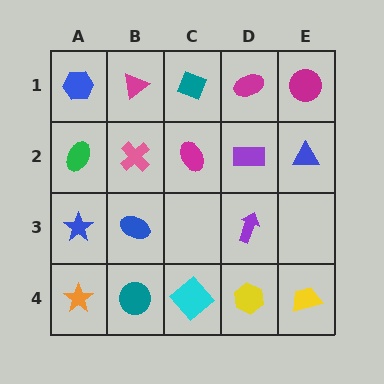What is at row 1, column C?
A teal diamond.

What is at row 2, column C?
A magenta ellipse.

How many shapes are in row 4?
5 shapes.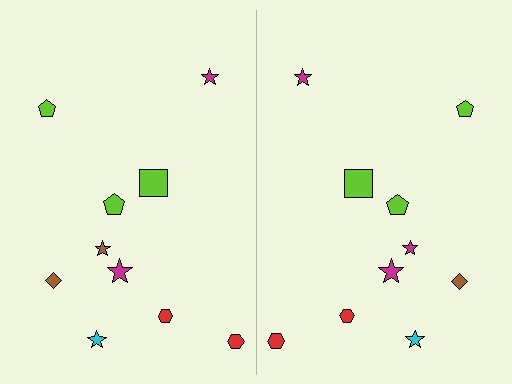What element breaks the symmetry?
The magenta star on the right side breaks the symmetry — its mirror counterpart is brown.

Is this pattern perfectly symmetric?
No, the pattern is not perfectly symmetric. The magenta star on the right side breaks the symmetry — its mirror counterpart is brown.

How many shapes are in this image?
There are 20 shapes in this image.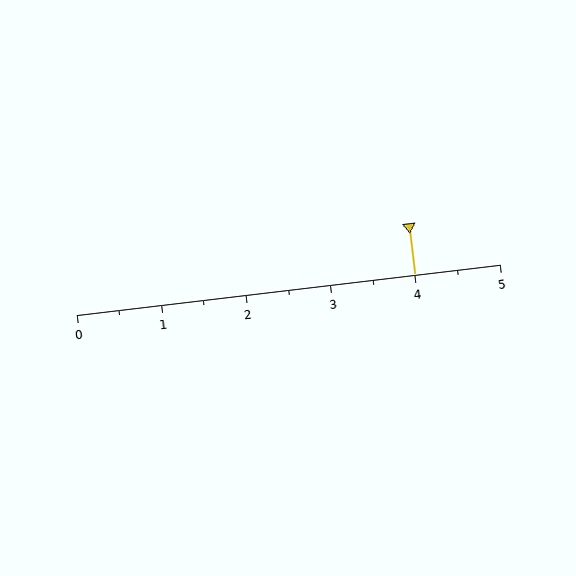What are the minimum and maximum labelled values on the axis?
The axis runs from 0 to 5.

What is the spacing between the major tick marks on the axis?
The major ticks are spaced 1 apart.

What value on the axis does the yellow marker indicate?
The marker indicates approximately 4.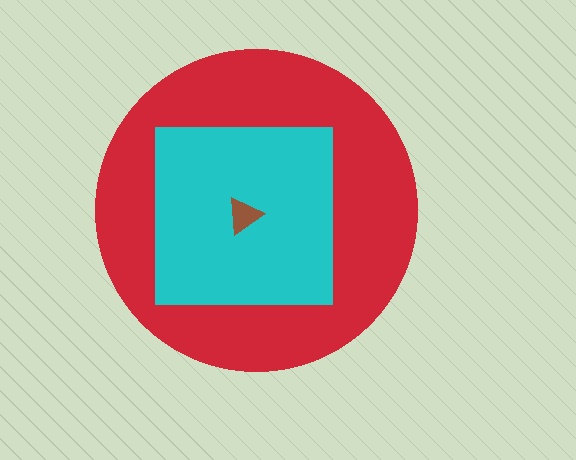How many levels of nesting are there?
3.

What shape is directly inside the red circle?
The cyan square.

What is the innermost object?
The brown triangle.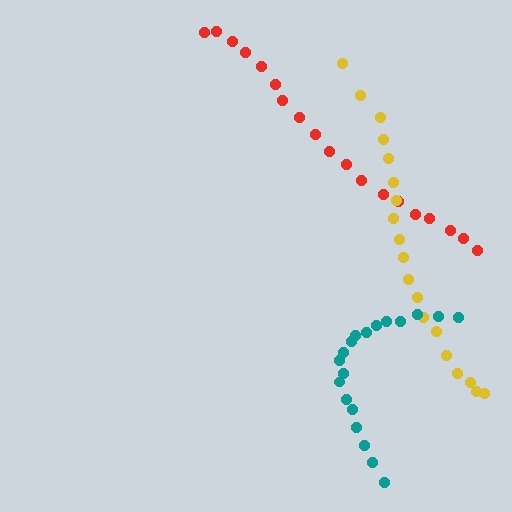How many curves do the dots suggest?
There are 3 distinct paths.